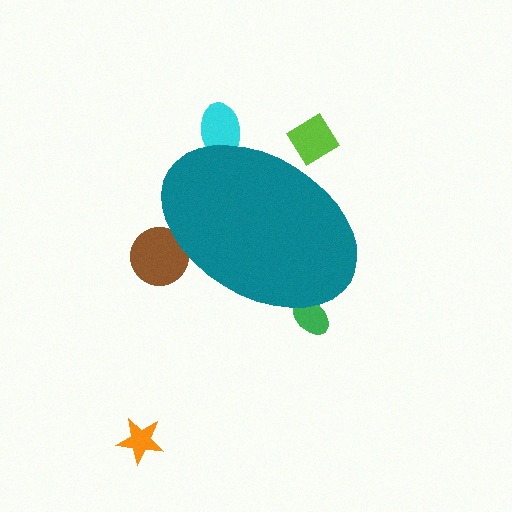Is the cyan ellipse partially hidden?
Yes, the cyan ellipse is partially hidden behind the teal ellipse.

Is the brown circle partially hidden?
Yes, the brown circle is partially hidden behind the teal ellipse.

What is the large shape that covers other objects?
A teal ellipse.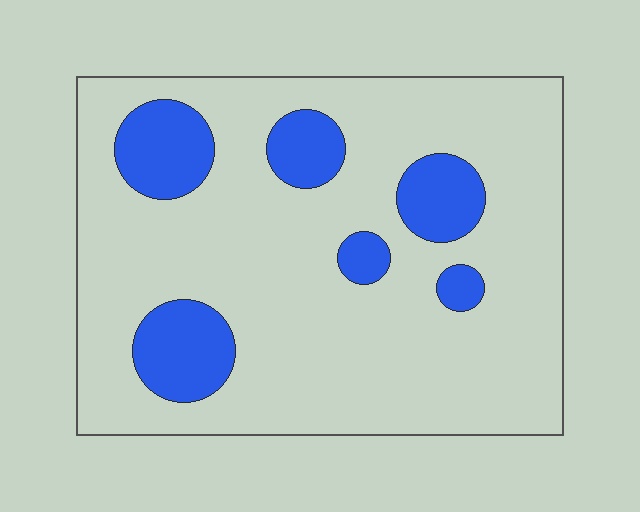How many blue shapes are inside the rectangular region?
6.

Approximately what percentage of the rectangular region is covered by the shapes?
Approximately 20%.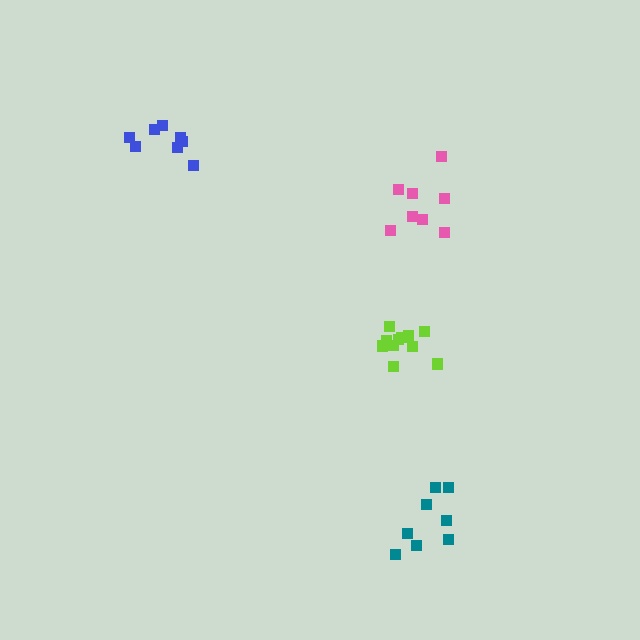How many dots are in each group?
Group 1: 8 dots, Group 2: 8 dots, Group 3: 8 dots, Group 4: 12 dots (36 total).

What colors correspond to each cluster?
The clusters are colored: pink, teal, blue, lime.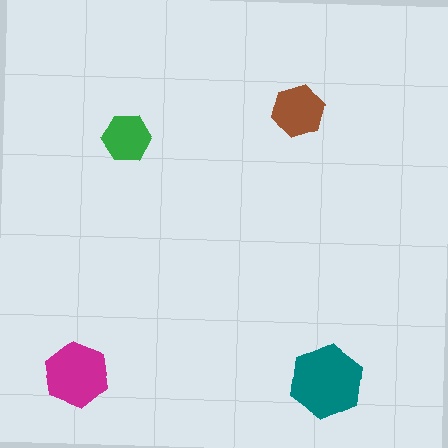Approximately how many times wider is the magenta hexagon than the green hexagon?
About 1.5 times wider.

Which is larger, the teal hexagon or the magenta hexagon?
The teal one.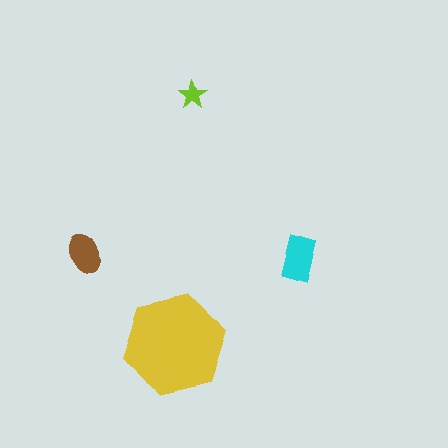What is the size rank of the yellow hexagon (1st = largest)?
1st.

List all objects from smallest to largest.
The lime star, the brown ellipse, the cyan rectangle, the yellow hexagon.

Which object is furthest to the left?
The brown ellipse is leftmost.